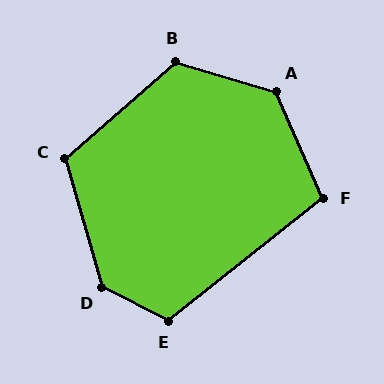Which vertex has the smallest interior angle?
F, at approximately 105 degrees.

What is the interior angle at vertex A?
Approximately 130 degrees (obtuse).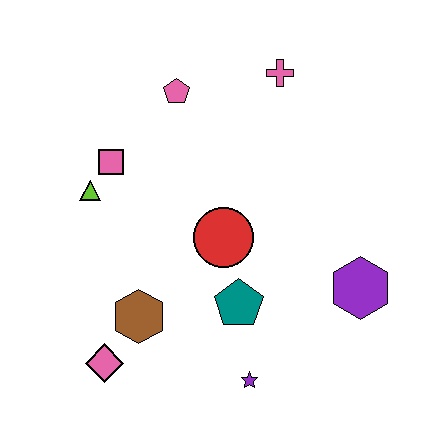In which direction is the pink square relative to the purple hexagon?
The pink square is to the left of the purple hexagon.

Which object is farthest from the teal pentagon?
The pink cross is farthest from the teal pentagon.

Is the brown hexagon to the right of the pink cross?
No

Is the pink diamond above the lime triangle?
No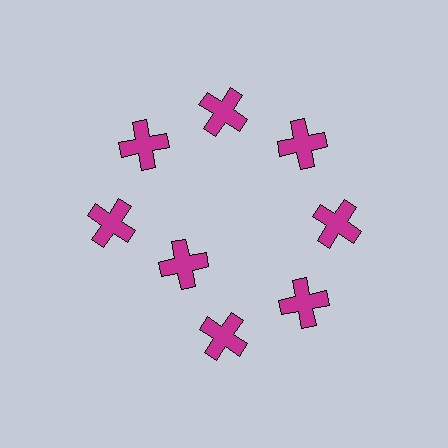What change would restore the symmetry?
The symmetry would be restored by moving it outward, back onto the ring so that all 8 crosses sit at equal angles and equal distance from the center.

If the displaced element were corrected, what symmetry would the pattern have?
It would have 8-fold rotational symmetry — the pattern would map onto itself every 45 degrees.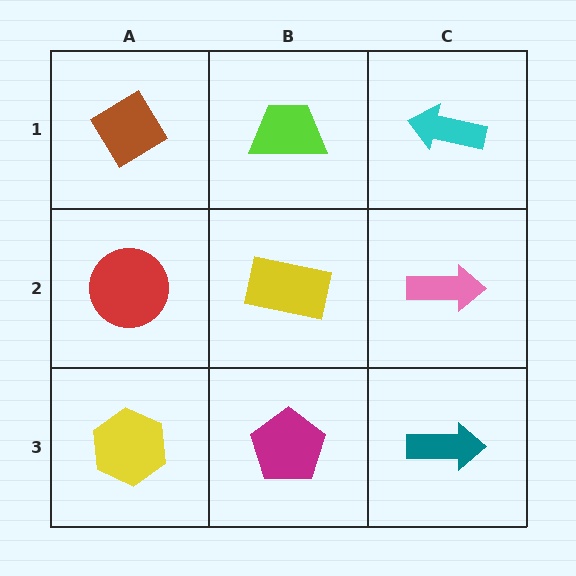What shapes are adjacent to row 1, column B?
A yellow rectangle (row 2, column B), a brown diamond (row 1, column A), a cyan arrow (row 1, column C).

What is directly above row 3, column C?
A pink arrow.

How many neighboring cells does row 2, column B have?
4.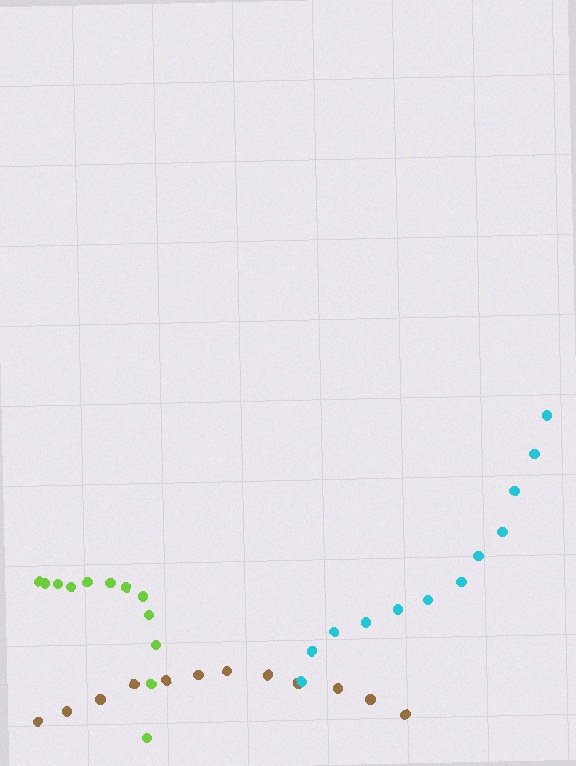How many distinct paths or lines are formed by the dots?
There are 3 distinct paths.